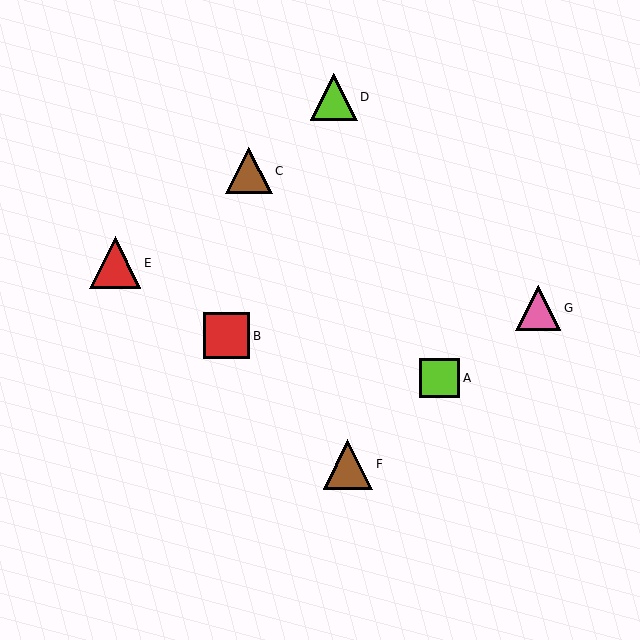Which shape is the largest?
The red triangle (labeled E) is the largest.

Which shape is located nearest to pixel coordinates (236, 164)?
The brown triangle (labeled C) at (249, 171) is nearest to that location.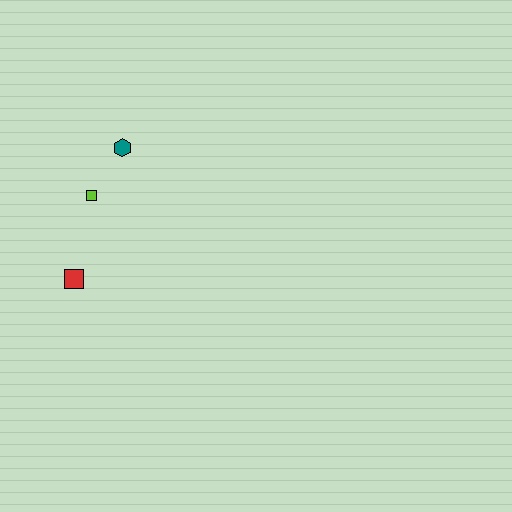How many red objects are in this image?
There is 1 red object.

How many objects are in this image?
There are 3 objects.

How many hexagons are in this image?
There is 1 hexagon.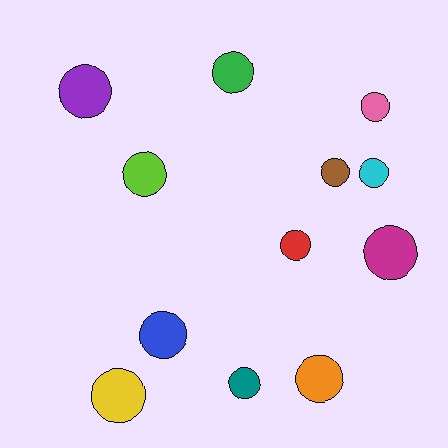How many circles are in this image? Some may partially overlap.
There are 12 circles.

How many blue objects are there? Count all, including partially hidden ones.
There is 1 blue object.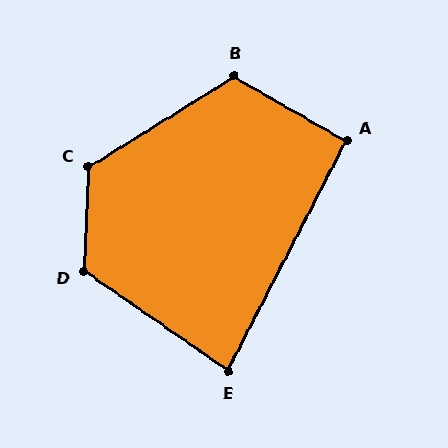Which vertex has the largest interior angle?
C, at approximately 124 degrees.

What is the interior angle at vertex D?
Approximately 123 degrees (obtuse).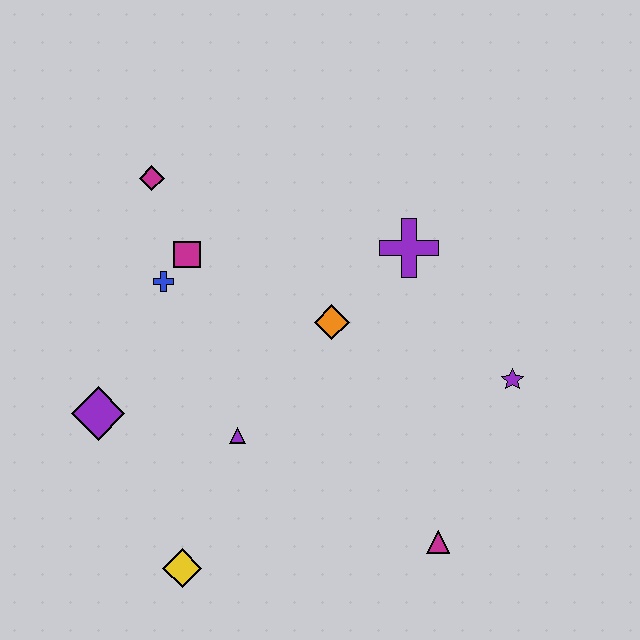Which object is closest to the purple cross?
The orange diamond is closest to the purple cross.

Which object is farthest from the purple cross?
The yellow diamond is farthest from the purple cross.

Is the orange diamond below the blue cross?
Yes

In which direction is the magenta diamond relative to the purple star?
The magenta diamond is to the left of the purple star.